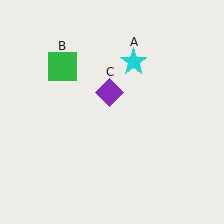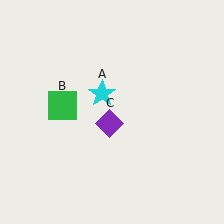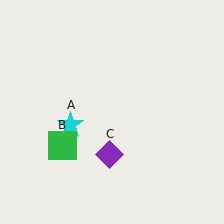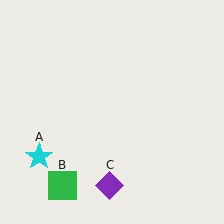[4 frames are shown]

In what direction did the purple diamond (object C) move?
The purple diamond (object C) moved down.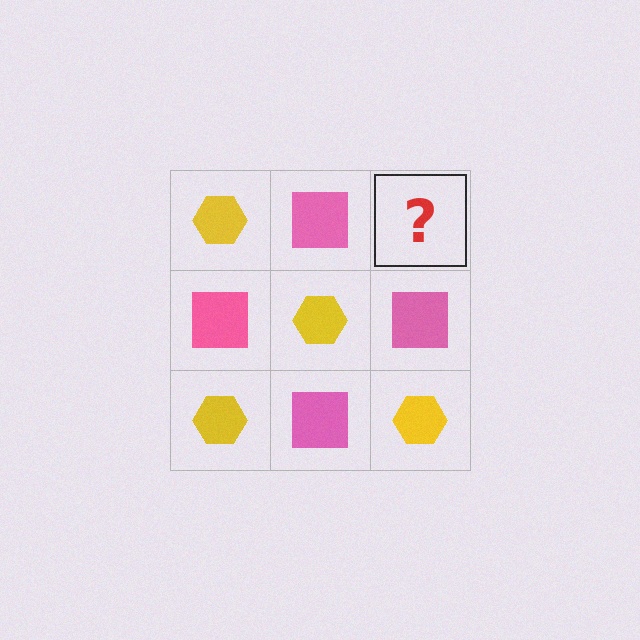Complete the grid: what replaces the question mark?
The question mark should be replaced with a yellow hexagon.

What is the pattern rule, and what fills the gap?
The rule is that it alternates yellow hexagon and pink square in a checkerboard pattern. The gap should be filled with a yellow hexagon.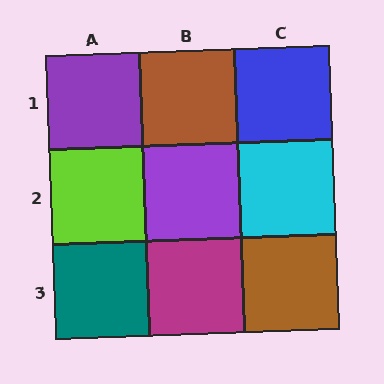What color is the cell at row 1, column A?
Purple.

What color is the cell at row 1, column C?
Blue.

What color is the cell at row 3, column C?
Brown.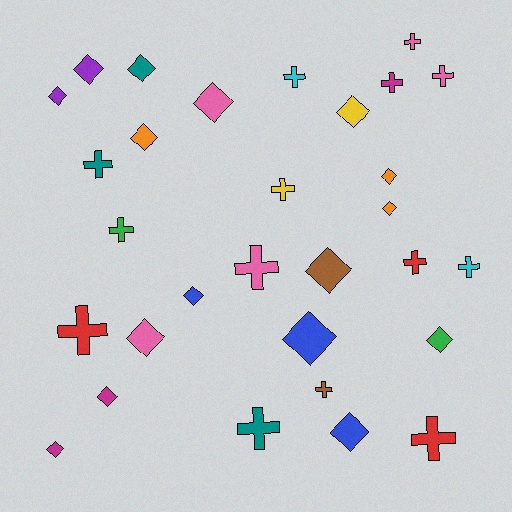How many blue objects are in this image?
There are 3 blue objects.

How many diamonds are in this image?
There are 16 diamonds.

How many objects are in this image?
There are 30 objects.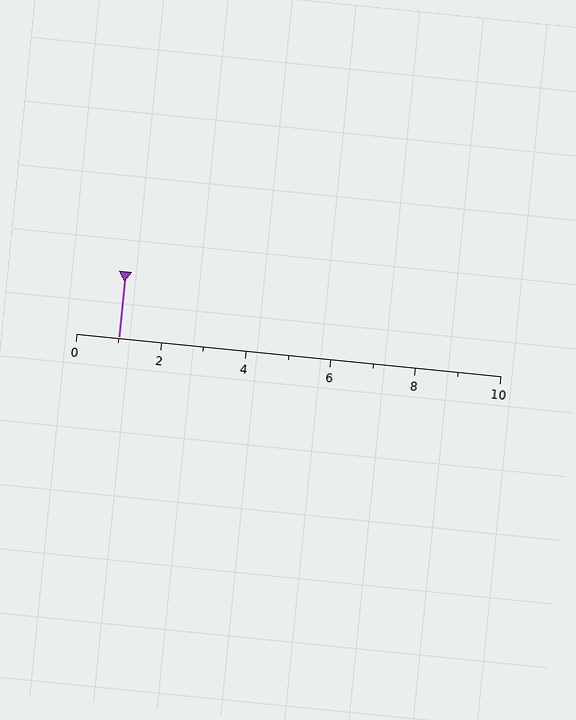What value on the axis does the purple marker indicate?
The marker indicates approximately 1.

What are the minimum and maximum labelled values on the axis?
The axis runs from 0 to 10.